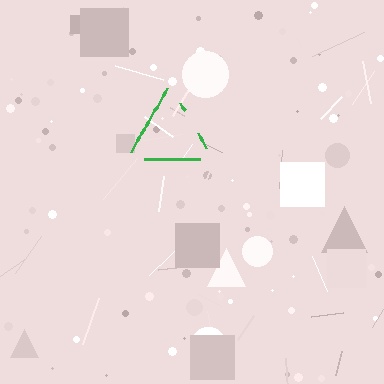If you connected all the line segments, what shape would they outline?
They would outline a triangle.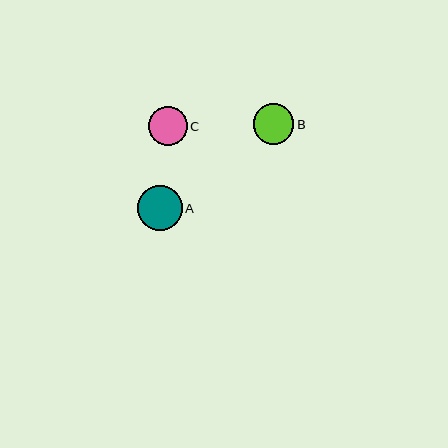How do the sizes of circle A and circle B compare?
Circle A and circle B are approximately the same size.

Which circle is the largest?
Circle A is the largest with a size of approximately 45 pixels.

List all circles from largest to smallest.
From largest to smallest: A, B, C.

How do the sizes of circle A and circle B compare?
Circle A and circle B are approximately the same size.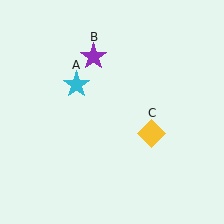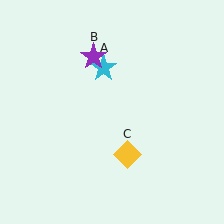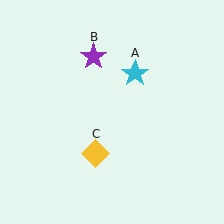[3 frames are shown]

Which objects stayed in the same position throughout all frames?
Purple star (object B) remained stationary.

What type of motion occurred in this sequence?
The cyan star (object A), yellow diamond (object C) rotated clockwise around the center of the scene.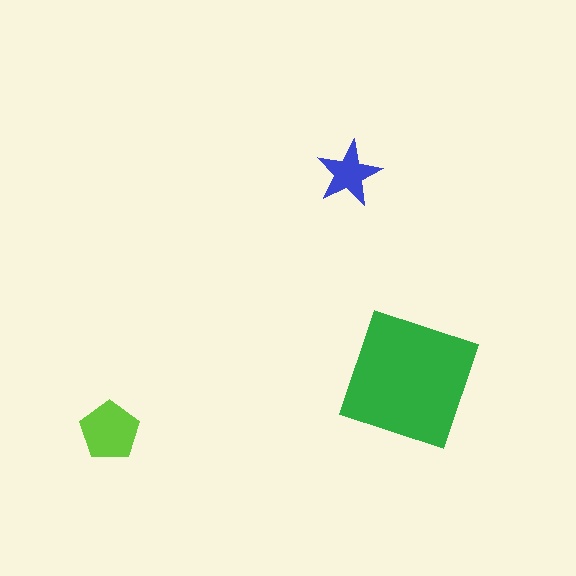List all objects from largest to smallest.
The green square, the lime pentagon, the blue star.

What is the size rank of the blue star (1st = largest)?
3rd.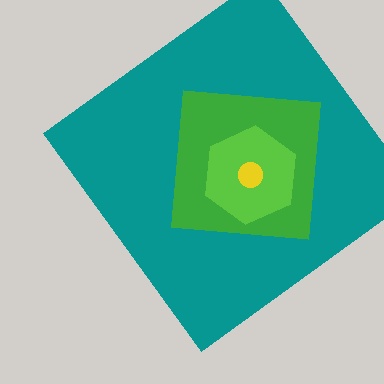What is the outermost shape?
The teal diamond.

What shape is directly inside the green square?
The lime hexagon.